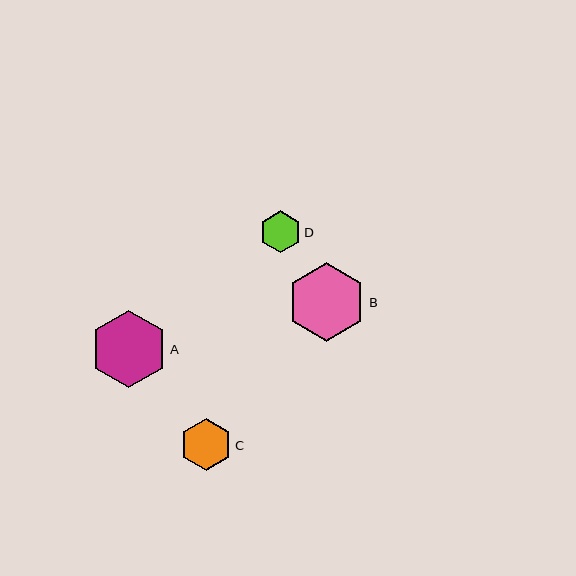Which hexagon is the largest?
Hexagon B is the largest with a size of approximately 79 pixels.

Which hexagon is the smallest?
Hexagon D is the smallest with a size of approximately 42 pixels.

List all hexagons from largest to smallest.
From largest to smallest: B, A, C, D.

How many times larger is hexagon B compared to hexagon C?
Hexagon B is approximately 1.5 times the size of hexagon C.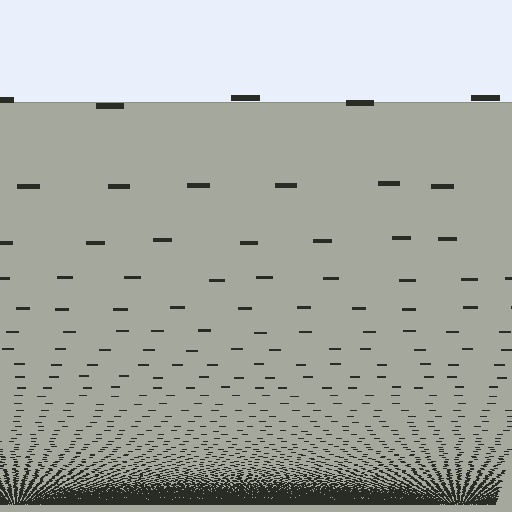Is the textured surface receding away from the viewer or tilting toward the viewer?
The surface appears to tilt toward the viewer. Texture elements get larger and sparser toward the top.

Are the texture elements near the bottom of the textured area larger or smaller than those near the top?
Smaller. The gradient is inverted — elements near the bottom are smaller and denser.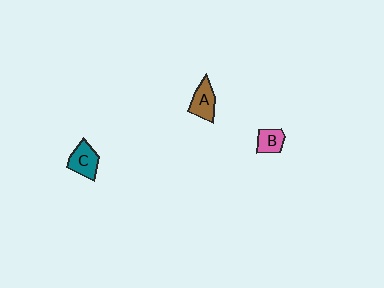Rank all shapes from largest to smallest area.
From largest to smallest: C (teal), A (brown), B (pink).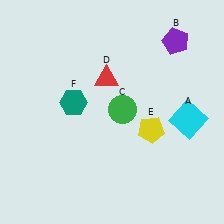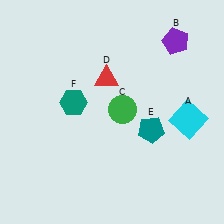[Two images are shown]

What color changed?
The pentagon (E) changed from yellow in Image 1 to teal in Image 2.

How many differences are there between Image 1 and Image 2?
There is 1 difference between the two images.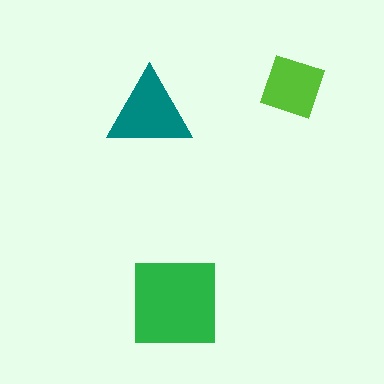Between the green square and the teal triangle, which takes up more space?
The green square.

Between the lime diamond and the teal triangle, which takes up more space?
The teal triangle.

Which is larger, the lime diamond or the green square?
The green square.